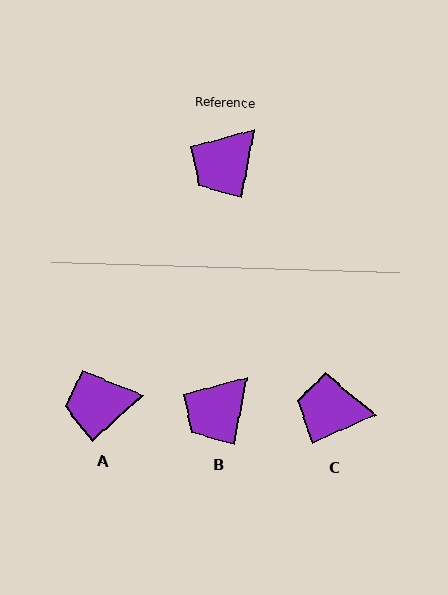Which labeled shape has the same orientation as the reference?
B.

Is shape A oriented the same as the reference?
No, it is off by about 37 degrees.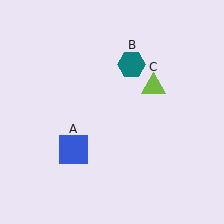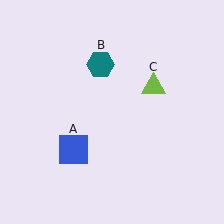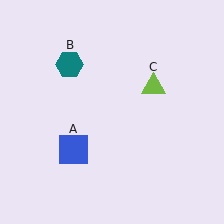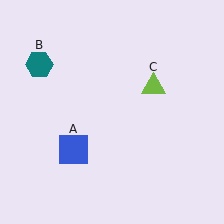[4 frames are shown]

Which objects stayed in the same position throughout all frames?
Blue square (object A) and lime triangle (object C) remained stationary.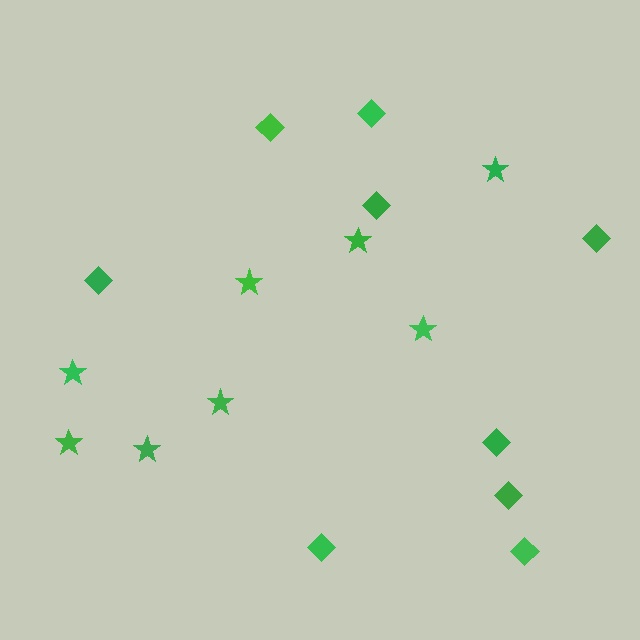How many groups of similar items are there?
There are 2 groups: one group of diamonds (9) and one group of stars (8).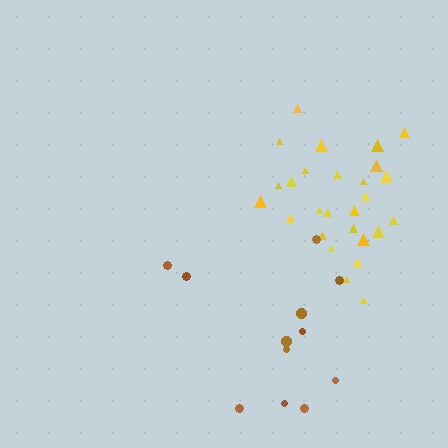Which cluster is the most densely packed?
Yellow.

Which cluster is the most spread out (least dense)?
Brown.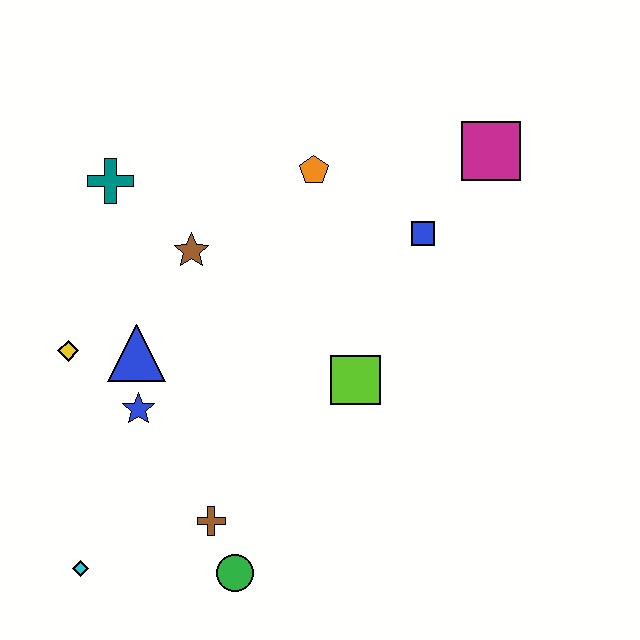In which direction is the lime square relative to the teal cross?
The lime square is to the right of the teal cross.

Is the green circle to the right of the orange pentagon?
No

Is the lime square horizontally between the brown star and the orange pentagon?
No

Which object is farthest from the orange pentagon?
The cyan diamond is farthest from the orange pentagon.